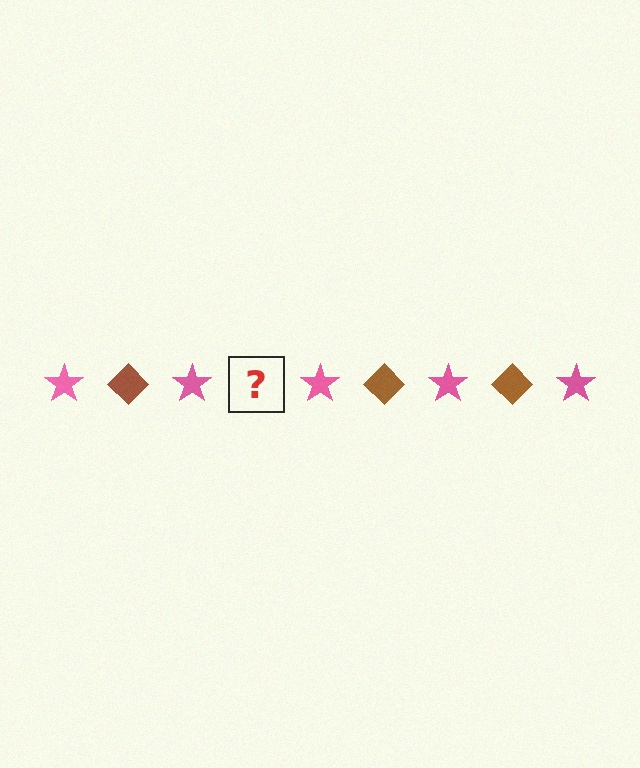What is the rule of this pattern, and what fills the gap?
The rule is that the pattern alternates between pink star and brown diamond. The gap should be filled with a brown diamond.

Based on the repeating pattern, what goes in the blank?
The blank should be a brown diamond.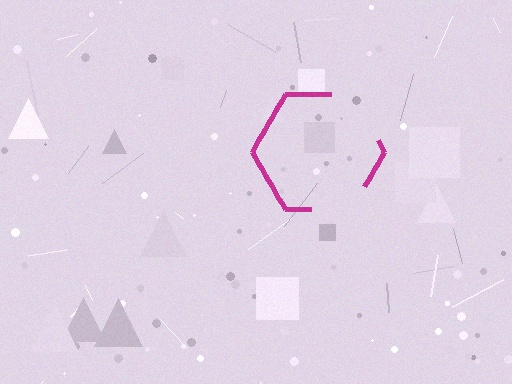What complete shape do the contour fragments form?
The contour fragments form a hexagon.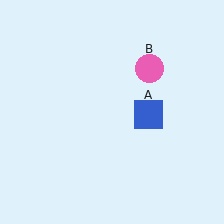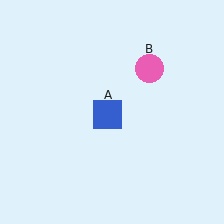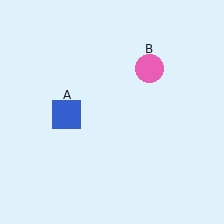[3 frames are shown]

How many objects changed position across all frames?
1 object changed position: blue square (object A).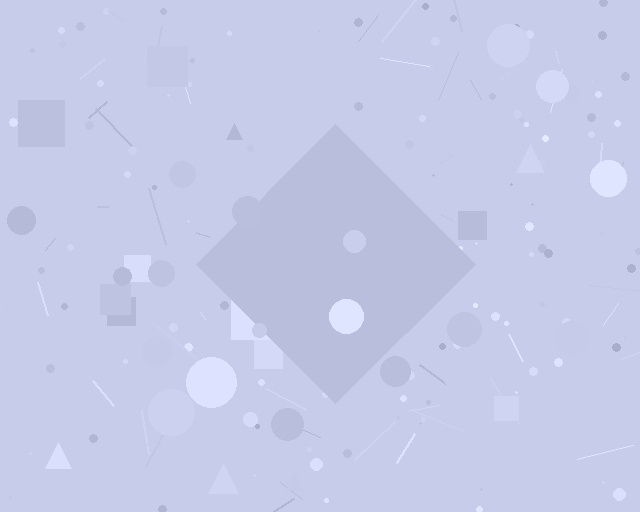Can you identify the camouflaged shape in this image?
The camouflaged shape is a diamond.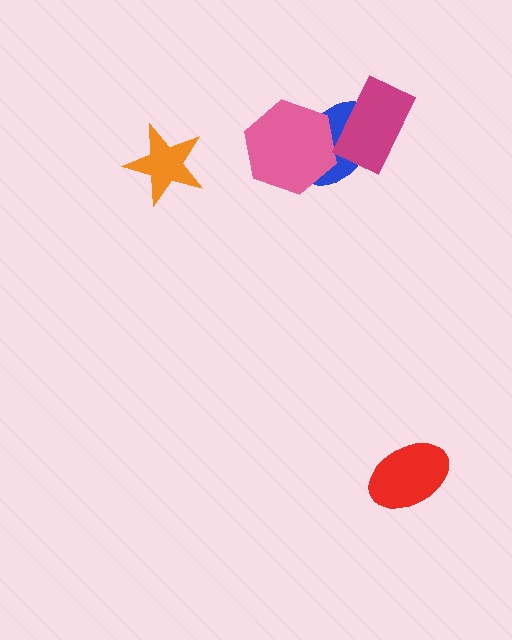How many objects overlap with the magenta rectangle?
1 object overlaps with the magenta rectangle.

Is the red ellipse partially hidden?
No, no other shape covers it.